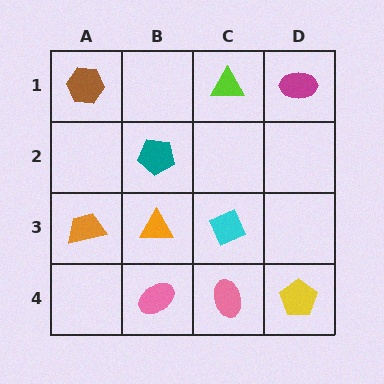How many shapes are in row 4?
3 shapes.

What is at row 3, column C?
A cyan diamond.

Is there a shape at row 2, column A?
No, that cell is empty.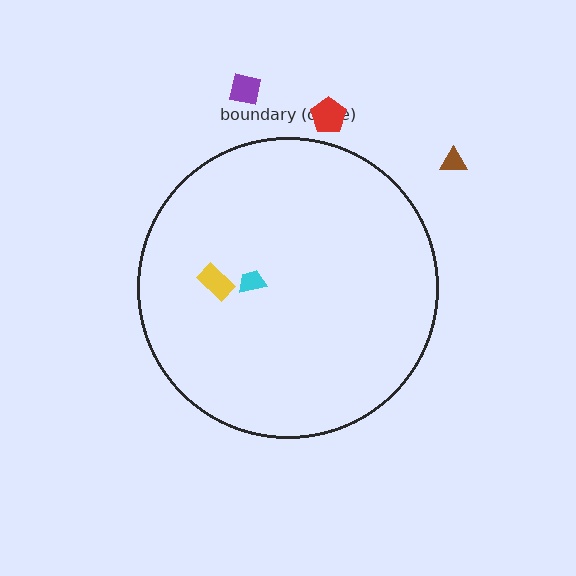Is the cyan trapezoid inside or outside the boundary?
Inside.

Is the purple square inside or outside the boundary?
Outside.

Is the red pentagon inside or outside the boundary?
Outside.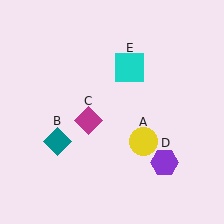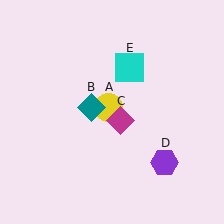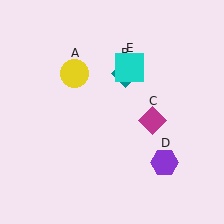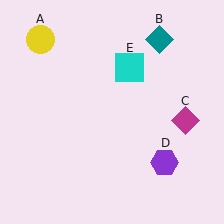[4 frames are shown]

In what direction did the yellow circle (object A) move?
The yellow circle (object A) moved up and to the left.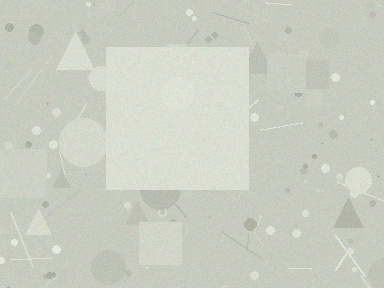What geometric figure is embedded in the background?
A square is embedded in the background.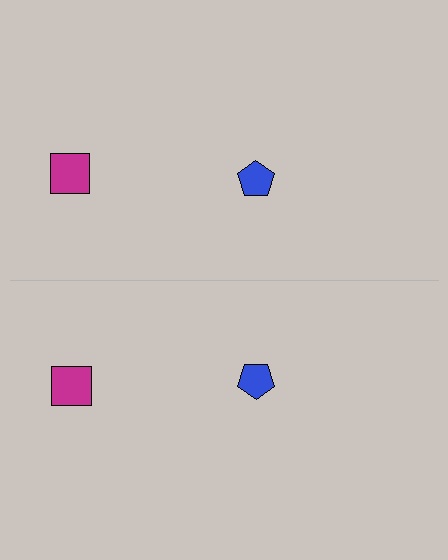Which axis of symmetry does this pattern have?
The pattern has a horizontal axis of symmetry running through the center of the image.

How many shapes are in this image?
There are 4 shapes in this image.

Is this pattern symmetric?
Yes, this pattern has bilateral (reflection) symmetry.